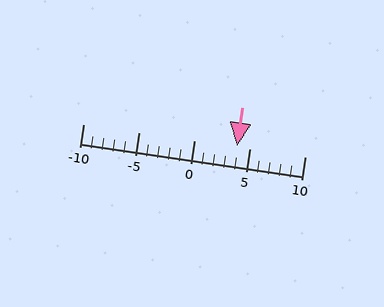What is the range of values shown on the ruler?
The ruler shows values from -10 to 10.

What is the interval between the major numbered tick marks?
The major tick marks are spaced 5 units apart.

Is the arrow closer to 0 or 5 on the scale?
The arrow is closer to 5.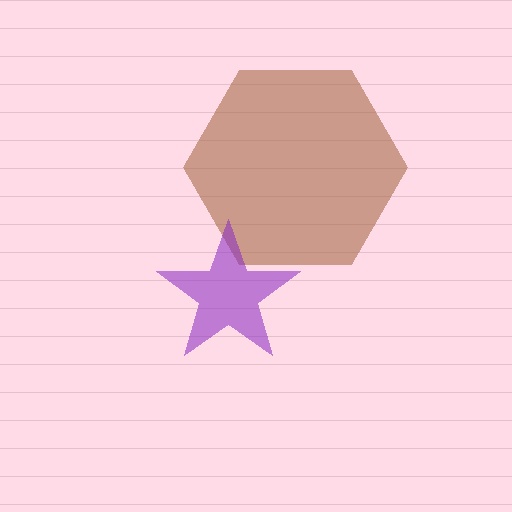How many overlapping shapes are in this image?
There are 2 overlapping shapes in the image.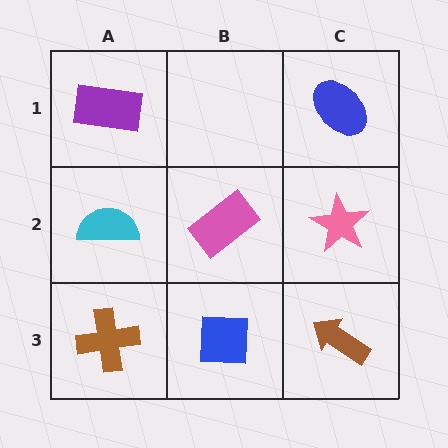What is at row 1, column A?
A purple rectangle.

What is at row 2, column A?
A cyan semicircle.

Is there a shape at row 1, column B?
No, that cell is empty.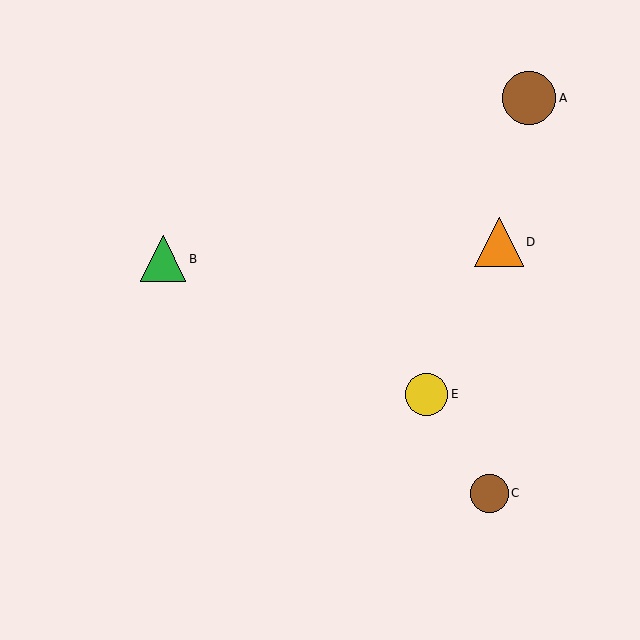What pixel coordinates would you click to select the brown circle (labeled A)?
Click at (529, 98) to select the brown circle A.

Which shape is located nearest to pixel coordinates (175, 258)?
The green triangle (labeled B) at (163, 259) is nearest to that location.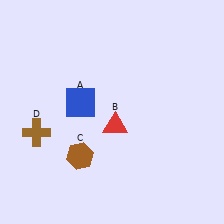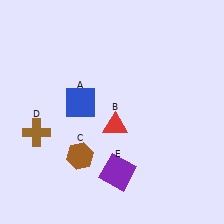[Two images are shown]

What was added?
A purple square (E) was added in Image 2.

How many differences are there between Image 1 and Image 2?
There is 1 difference between the two images.